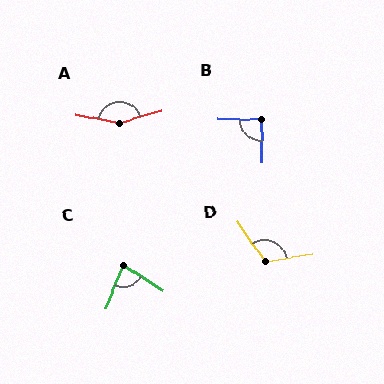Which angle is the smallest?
C, at approximately 79 degrees.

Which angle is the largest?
A, at approximately 153 degrees.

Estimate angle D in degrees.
Approximately 115 degrees.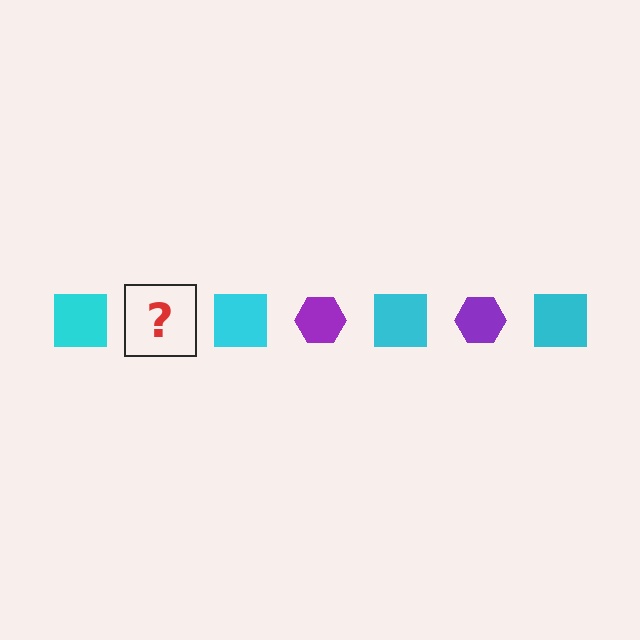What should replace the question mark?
The question mark should be replaced with a purple hexagon.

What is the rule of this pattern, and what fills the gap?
The rule is that the pattern alternates between cyan square and purple hexagon. The gap should be filled with a purple hexagon.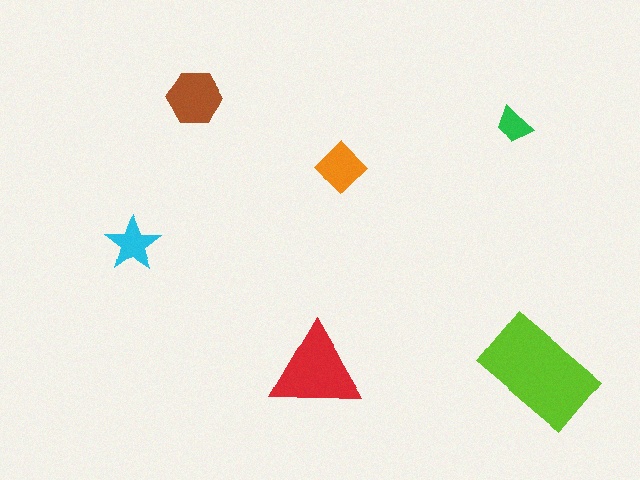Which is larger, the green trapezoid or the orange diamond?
The orange diamond.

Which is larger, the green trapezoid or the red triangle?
The red triangle.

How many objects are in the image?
There are 6 objects in the image.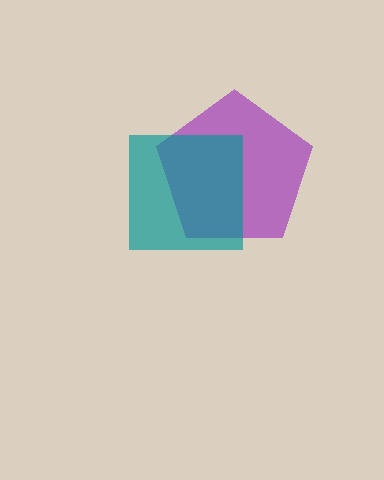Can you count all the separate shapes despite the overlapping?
Yes, there are 2 separate shapes.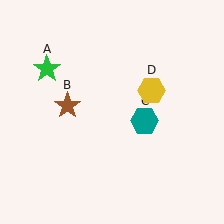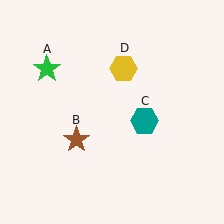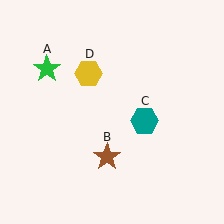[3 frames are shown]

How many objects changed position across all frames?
2 objects changed position: brown star (object B), yellow hexagon (object D).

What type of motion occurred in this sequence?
The brown star (object B), yellow hexagon (object D) rotated counterclockwise around the center of the scene.